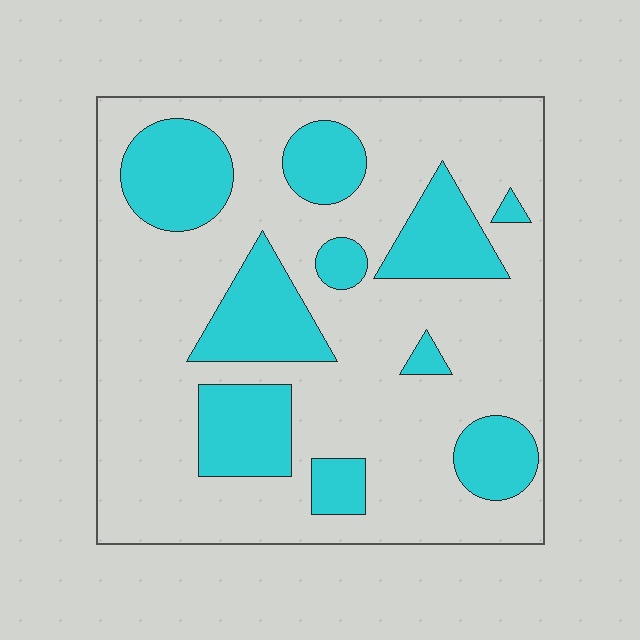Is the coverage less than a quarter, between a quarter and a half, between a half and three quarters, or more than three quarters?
Between a quarter and a half.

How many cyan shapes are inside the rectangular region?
10.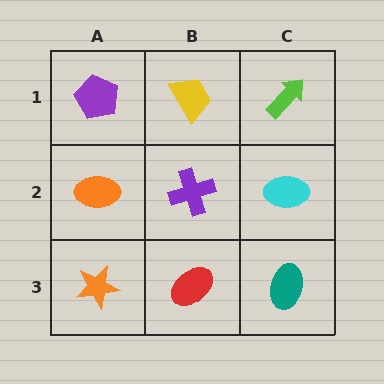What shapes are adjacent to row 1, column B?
A purple cross (row 2, column B), a purple pentagon (row 1, column A), a lime arrow (row 1, column C).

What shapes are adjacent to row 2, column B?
A yellow trapezoid (row 1, column B), a red ellipse (row 3, column B), an orange ellipse (row 2, column A), a cyan ellipse (row 2, column C).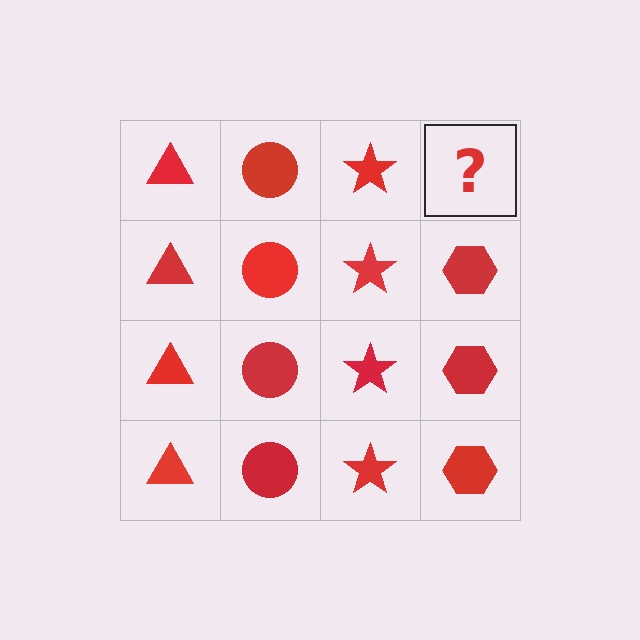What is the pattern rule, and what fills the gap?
The rule is that each column has a consistent shape. The gap should be filled with a red hexagon.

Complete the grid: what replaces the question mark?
The question mark should be replaced with a red hexagon.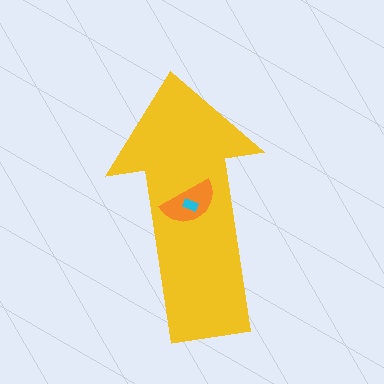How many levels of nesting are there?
3.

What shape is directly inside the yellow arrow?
The orange semicircle.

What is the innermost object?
The cyan rectangle.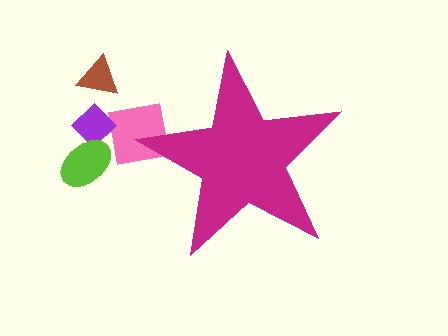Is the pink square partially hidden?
Yes, the pink square is partially hidden behind the magenta star.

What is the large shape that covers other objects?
A magenta star.